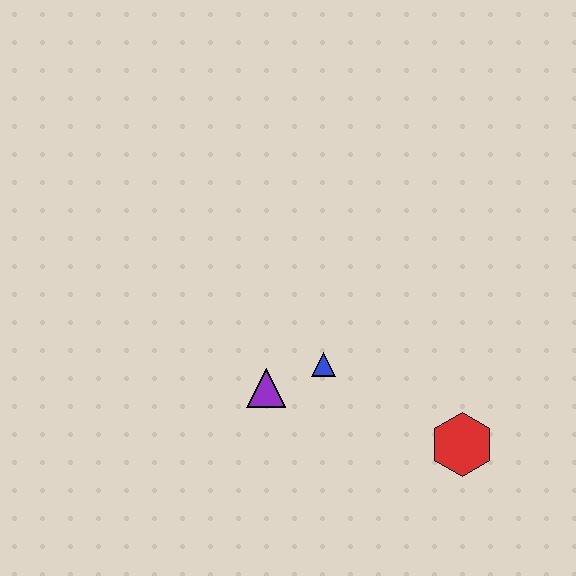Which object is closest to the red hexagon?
The blue triangle is closest to the red hexagon.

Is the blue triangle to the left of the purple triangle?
No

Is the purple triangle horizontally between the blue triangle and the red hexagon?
No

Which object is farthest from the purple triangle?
The red hexagon is farthest from the purple triangle.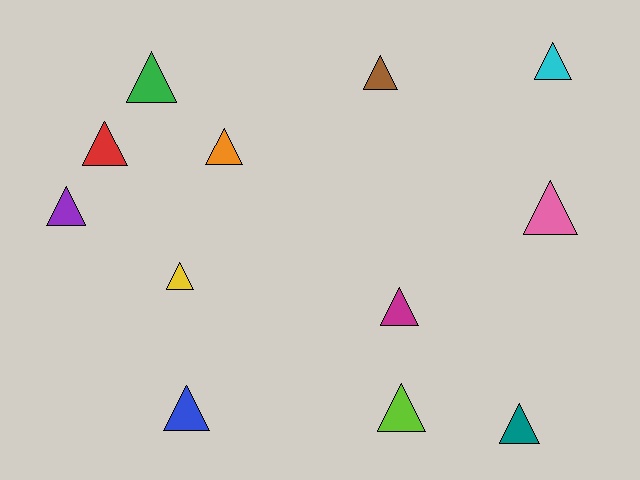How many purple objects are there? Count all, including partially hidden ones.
There is 1 purple object.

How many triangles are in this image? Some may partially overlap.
There are 12 triangles.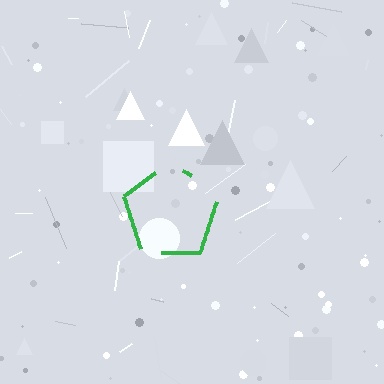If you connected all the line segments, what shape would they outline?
They would outline a pentagon.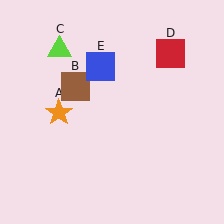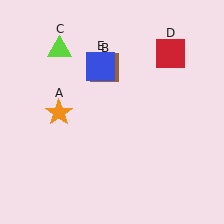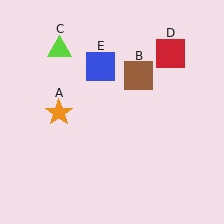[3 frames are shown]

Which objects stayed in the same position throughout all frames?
Orange star (object A) and lime triangle (object C) and red square (object D) and blue square (object E) remained stationary.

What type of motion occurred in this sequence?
The brown square (object B) rotated clockwise around the center of the scene.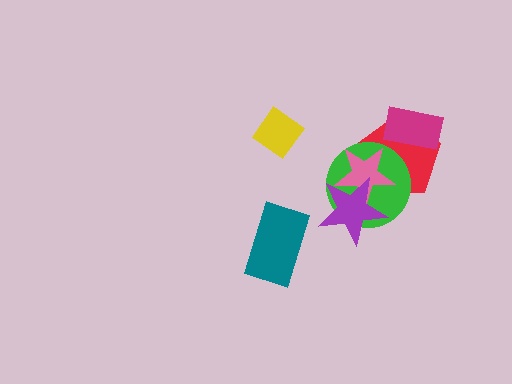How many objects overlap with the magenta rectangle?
1 object overlaps with the magenta rectangle.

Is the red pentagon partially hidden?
Yes, it is partially covered by another shape.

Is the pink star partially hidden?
Yes, it is partially covered by another shape.